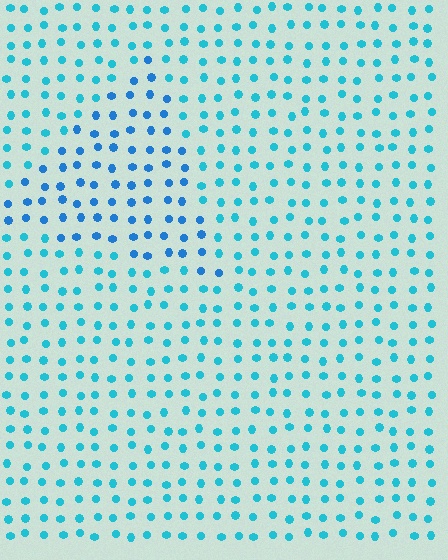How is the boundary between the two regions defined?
The boundary is defined purely by a slight shift in hue (about 24 degrees). Spacing, size, and orientation are identical on both sides.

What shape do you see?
I see a triangle.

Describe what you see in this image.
The image is filled with small cyan elements in a uniform arrangement. A triangle-shaped region is visible where the elements are tinted to a slightly different hue, forming a subtle color boundary.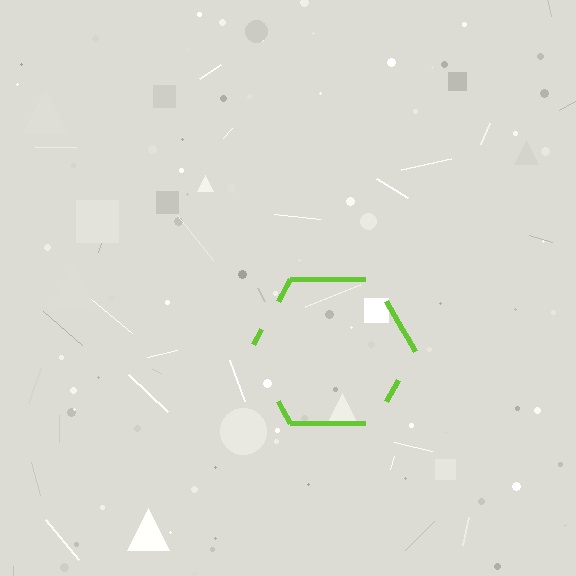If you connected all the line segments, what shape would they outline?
They would outline a hexagon.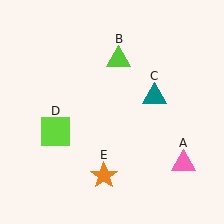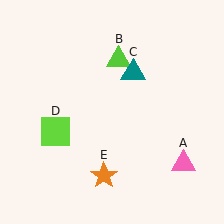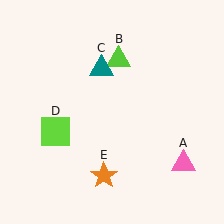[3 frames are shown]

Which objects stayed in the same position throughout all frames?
Pink triangle (object A) and lime triangle (object B) and lime square (object D) and orange star (object E) remained stationary.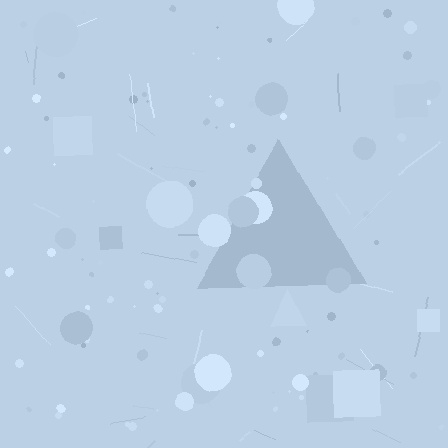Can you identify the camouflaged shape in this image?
The camouflaged shape is a triangle.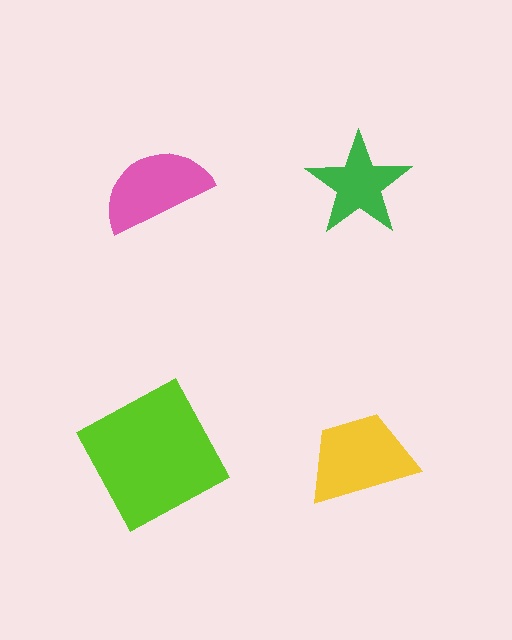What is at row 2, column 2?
A yellow trapezoid.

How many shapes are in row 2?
2 shapes.